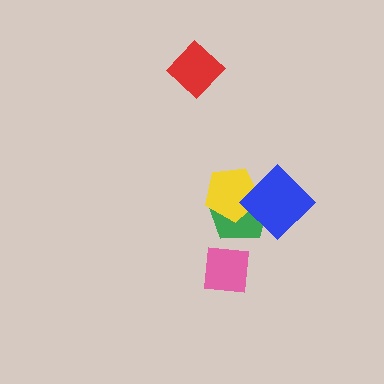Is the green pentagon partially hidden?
Yes, it is partially covered by another shape.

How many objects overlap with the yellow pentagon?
2 objects overlap with the yellow pentagon.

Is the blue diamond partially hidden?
No, no other shape covers it.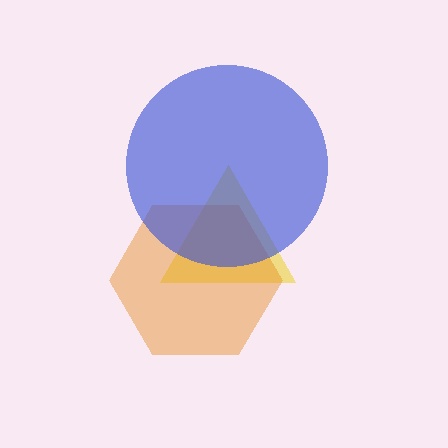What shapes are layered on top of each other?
The layered shapes are: a yellow triangle, an orange hexagon, a blue circle.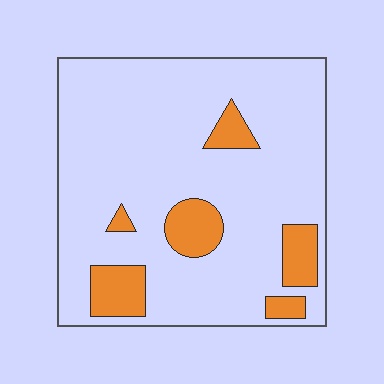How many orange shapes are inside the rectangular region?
6.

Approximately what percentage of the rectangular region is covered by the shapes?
Approximately 15%.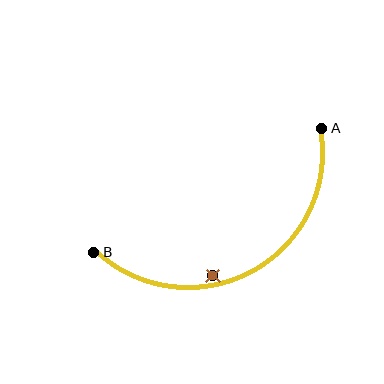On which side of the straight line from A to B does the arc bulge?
The arc bulges below the straight line connecting A and B.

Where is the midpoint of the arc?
The arc midpoint is the point on the curve farthest from the straight line joining A and B. It sits below that line.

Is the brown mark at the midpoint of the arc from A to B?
No — the brown mark does not lie on the arc at all. It sits slightly inside the curve.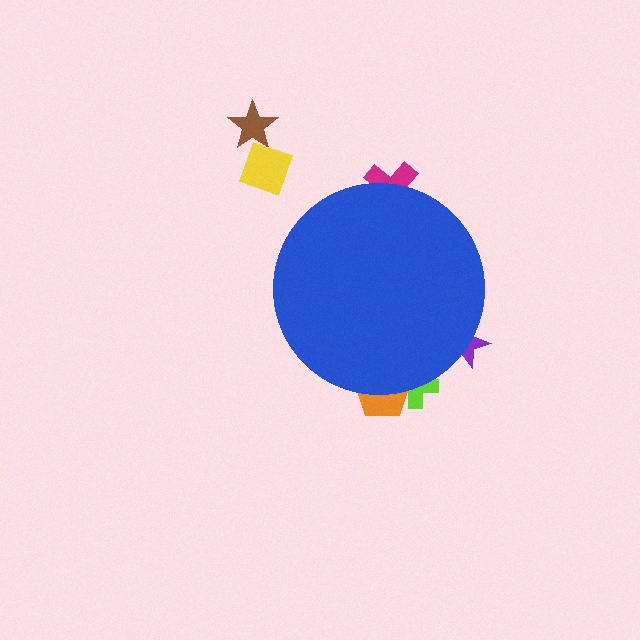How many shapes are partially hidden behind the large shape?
4 shapes are partially hidden.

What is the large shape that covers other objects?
A blue circle.